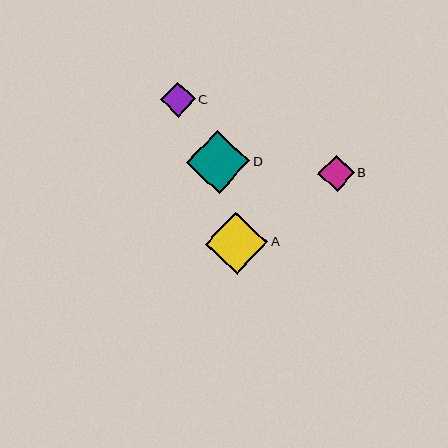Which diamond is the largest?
Diamond D is the largest with a size of approximately 63 pixels.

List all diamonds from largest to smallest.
From largest to smallest: D, A, B, C.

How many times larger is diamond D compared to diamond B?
Diamond D is approximately 1.7 times the size of diamond B.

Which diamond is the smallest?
Diamond C is the smallest with a size of approximately 35 pixels.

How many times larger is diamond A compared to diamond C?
Diamond A is approximately 1.8 times the size of diamond C.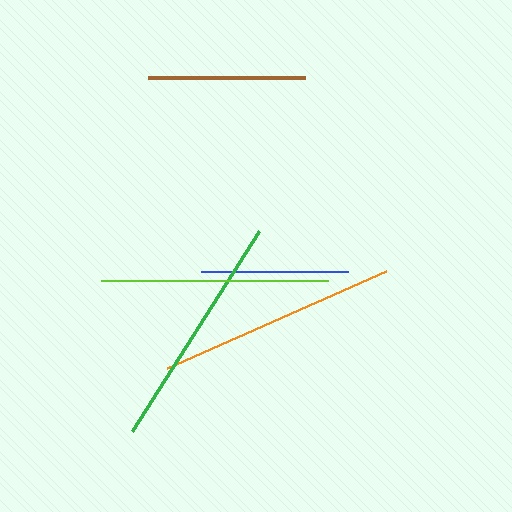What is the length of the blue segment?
The blue segment is approximately 147 pixels long.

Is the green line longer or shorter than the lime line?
The green line is longer than the lime line.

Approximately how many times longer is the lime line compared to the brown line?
The lime line is approximately 1.4 times the length of the brown line.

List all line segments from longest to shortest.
From longest to shortest: orange, green, lime, brown, blue.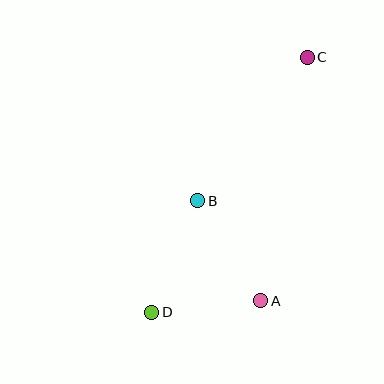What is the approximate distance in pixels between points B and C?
The distance between B and C is approximately 181 pixels.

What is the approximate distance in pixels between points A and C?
The distance between A and C is approximately 248 pixels.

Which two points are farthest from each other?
Points C and D are farthest from each other.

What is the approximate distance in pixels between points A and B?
The distance between A and B is approximately 118 pixels.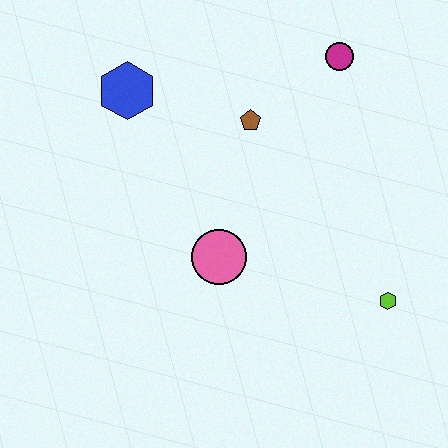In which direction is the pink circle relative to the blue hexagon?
The pink circle is below the blue hexagon.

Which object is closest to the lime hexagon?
The pink circle is closest to the lime hexagon.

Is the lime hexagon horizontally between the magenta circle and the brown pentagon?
No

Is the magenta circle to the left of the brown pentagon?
No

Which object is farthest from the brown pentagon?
The lime hexagon is farthest from the brown pentagon.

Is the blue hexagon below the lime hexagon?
No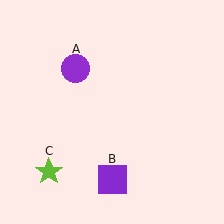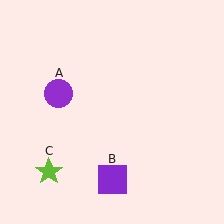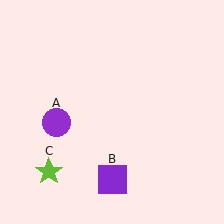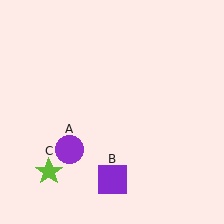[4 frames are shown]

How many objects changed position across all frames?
1 object changed position: purple circle (object A).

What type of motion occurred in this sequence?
The purple circle (object A) rotated counterclockwise around the center of the scene.